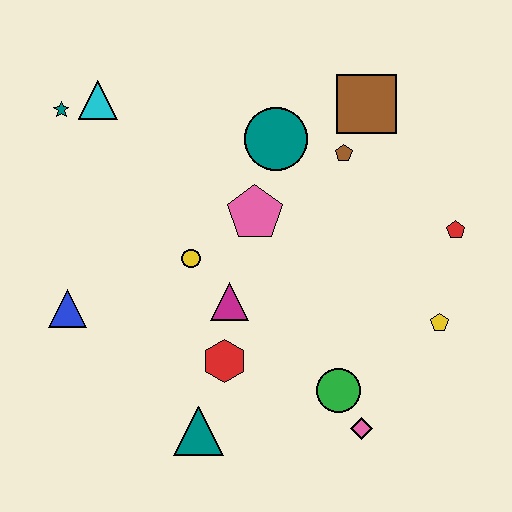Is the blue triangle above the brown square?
No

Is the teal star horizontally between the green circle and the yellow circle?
No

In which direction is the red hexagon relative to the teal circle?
The red hexagon is below the teal circle.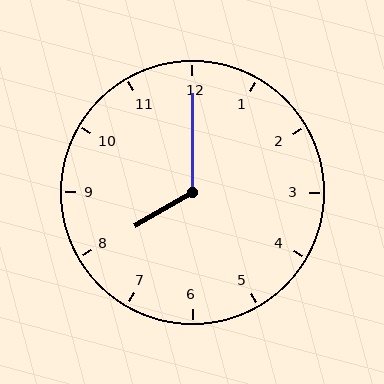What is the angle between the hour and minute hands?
Approximately 120 degrees.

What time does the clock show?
8:00.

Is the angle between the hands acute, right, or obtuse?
It is obtuse.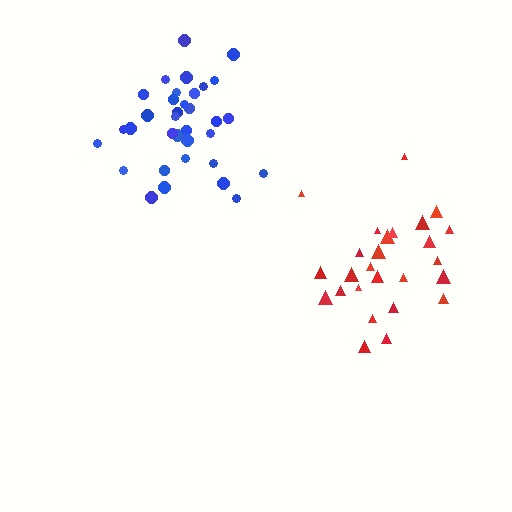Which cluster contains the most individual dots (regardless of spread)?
Blue (34).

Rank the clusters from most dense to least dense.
blue, red.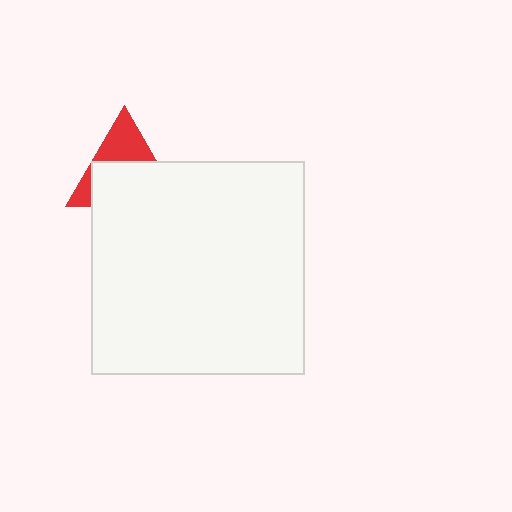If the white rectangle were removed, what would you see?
You would see the complete red triangle.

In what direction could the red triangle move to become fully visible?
The red triangle could move up. That would shift it out from behind the white rectangle entirely.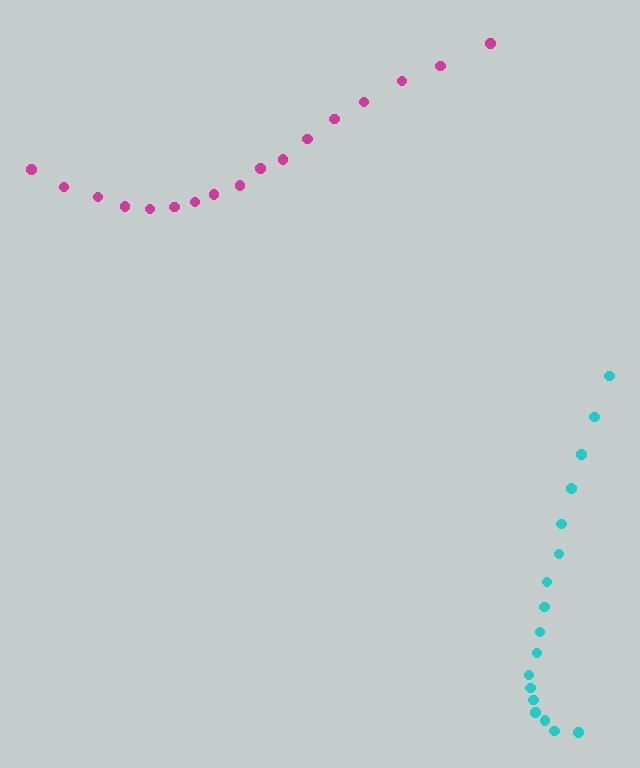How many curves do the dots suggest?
There are 2 distinct paths.